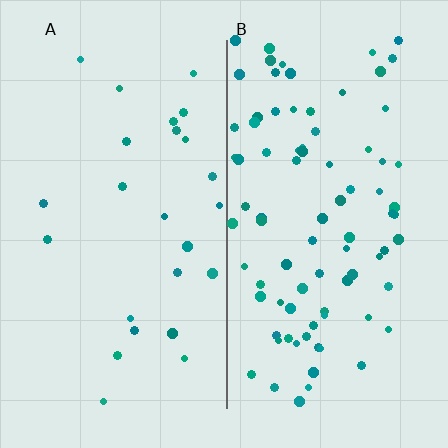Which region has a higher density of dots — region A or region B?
B (the right).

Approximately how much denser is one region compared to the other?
Approximately 3.5× — region B over region A.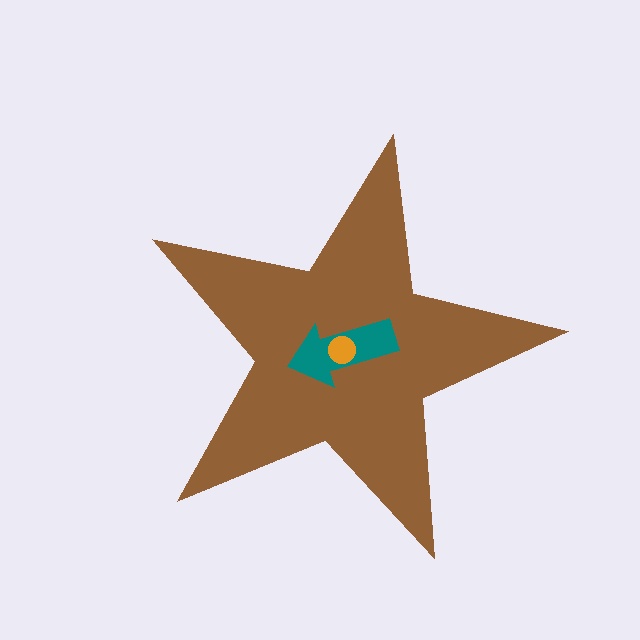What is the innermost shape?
The orange circle.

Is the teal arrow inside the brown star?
Yes.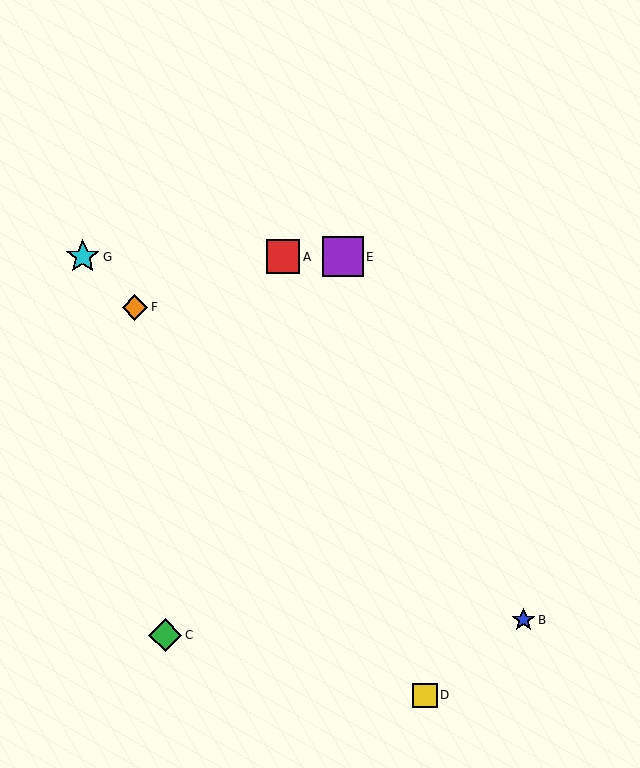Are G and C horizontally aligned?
No, G is at y≈257 and C is at y≈635.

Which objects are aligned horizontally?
Objects A, E, G are aligned horizontally.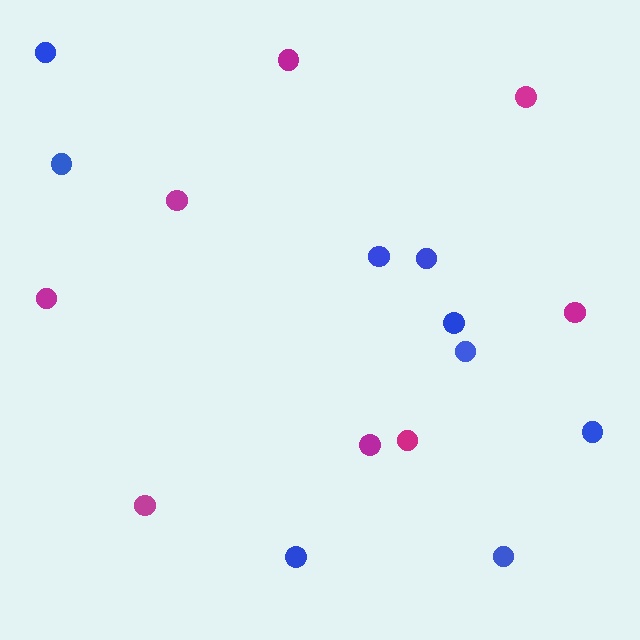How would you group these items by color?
There are 2 groups: one group of magenta circles (8) and one group of blue circles (9).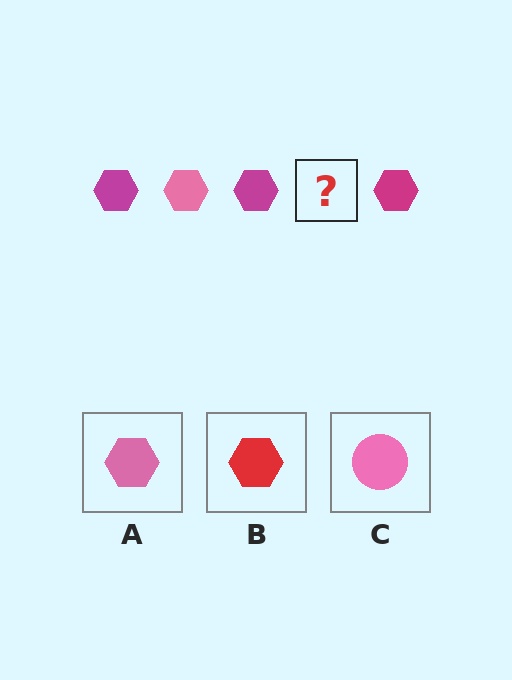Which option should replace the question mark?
Option A.